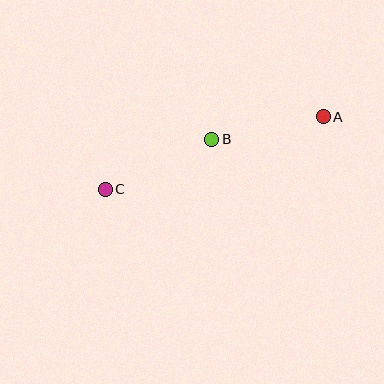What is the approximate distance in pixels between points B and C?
The distance between B and C is approximately 118 pixels.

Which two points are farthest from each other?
Points A and C are farthest from each other.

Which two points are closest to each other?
Points A and B are closest to each other.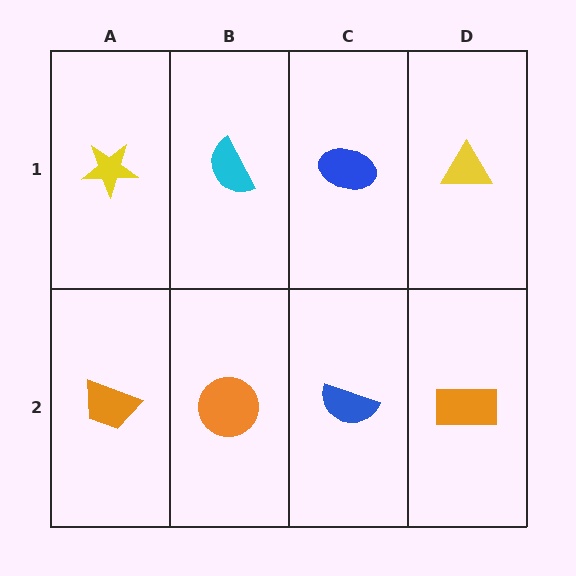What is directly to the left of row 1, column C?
A cyan semicircle.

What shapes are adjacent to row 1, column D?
An orange rectangle (row 2, column D), a blue ellipse (row 1, column C).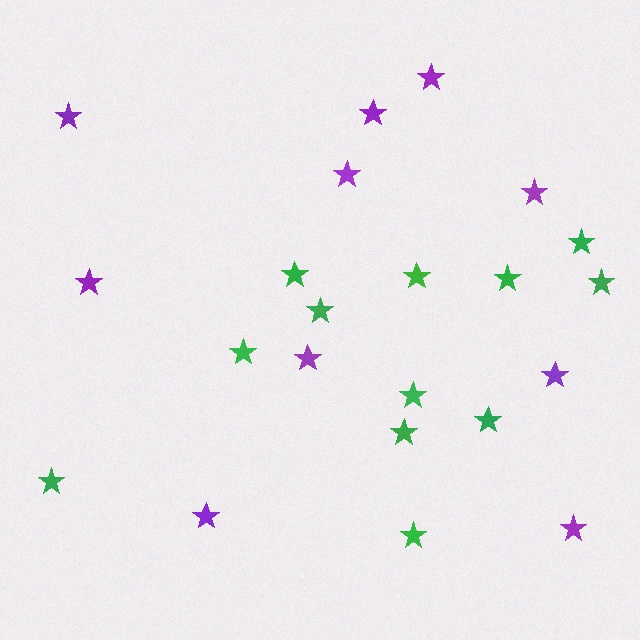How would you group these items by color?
There are 2 groups: one group of green stars (12) and one group of purple stars (10).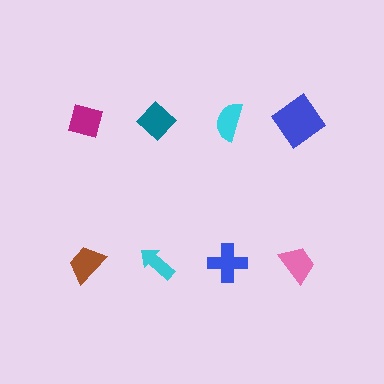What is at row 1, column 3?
A cyan semicircle.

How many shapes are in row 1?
4 shapes.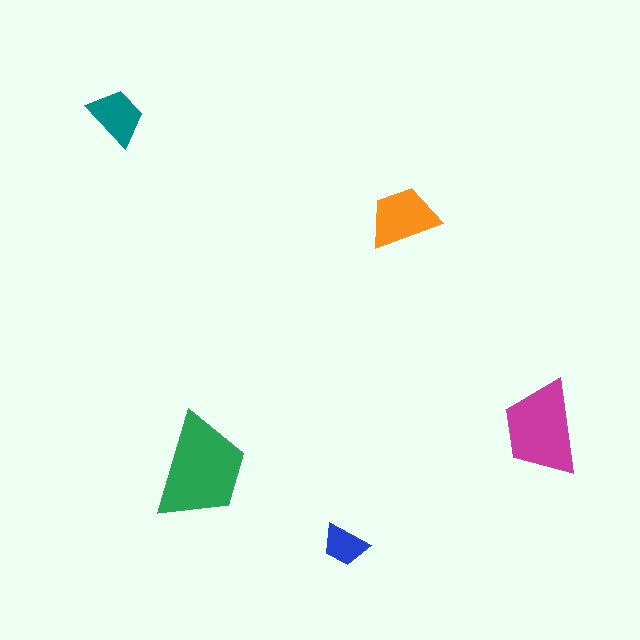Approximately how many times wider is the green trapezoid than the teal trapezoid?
About 2 times wider.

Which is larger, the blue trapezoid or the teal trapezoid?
The teal one.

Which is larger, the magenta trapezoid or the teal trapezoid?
The magenta one.